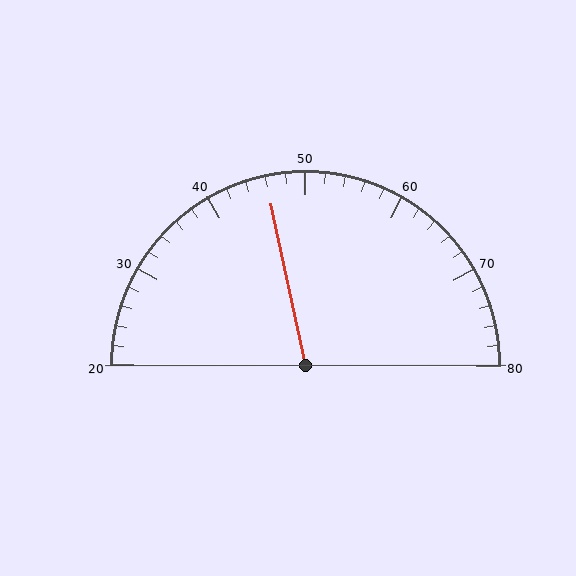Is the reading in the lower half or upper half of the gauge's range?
The reading is in the lower half of the range (20 to 80).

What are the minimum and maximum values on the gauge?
The gauge ranges from 20 to 80.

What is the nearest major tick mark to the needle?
The nearest major tick mark is 50.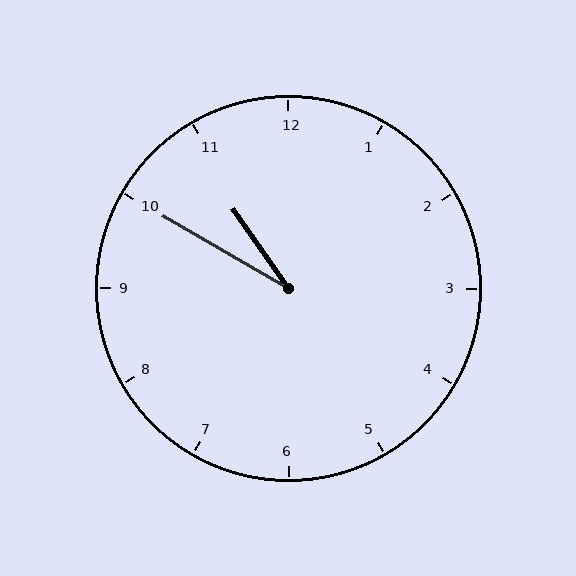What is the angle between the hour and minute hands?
Approximately 25 degrees.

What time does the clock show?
10:50.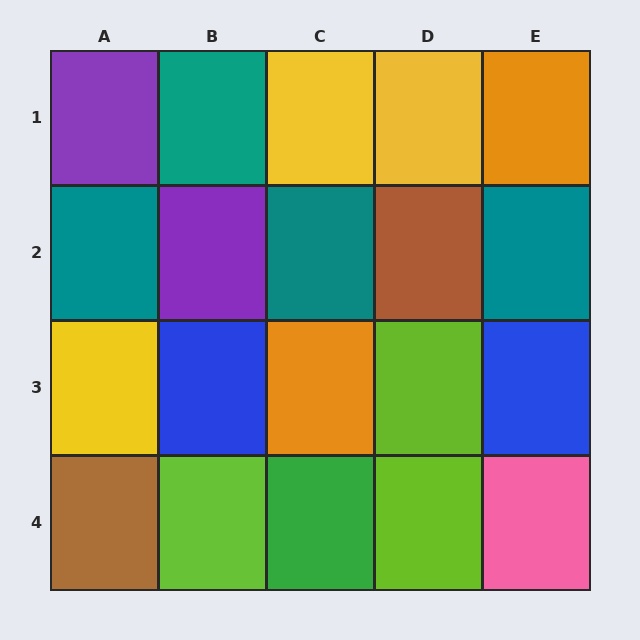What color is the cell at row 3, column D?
Lime.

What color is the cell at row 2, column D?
Brown.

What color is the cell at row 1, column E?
Orange.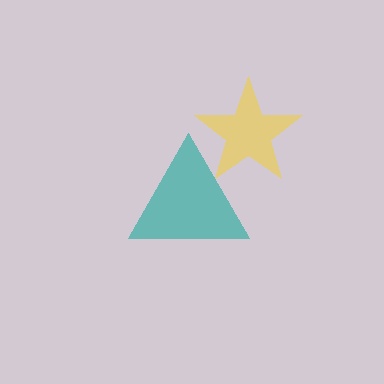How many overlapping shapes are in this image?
There are 2 overlapping shapes in the image.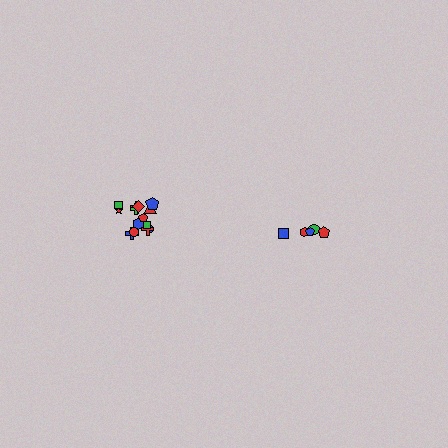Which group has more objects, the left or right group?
The left group.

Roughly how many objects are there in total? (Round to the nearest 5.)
Roughly 20 objects in total.